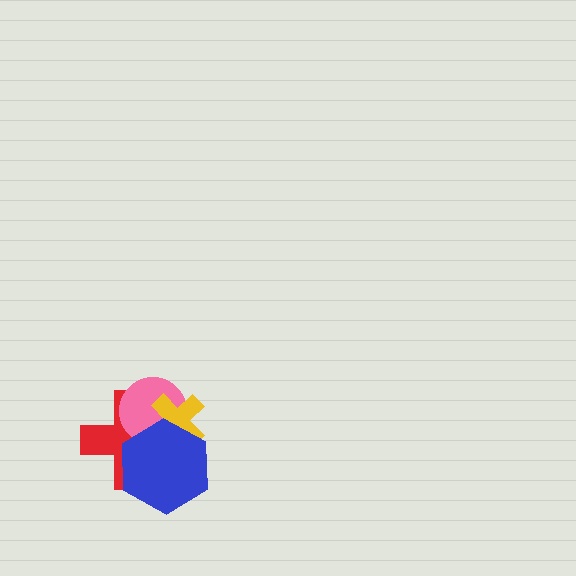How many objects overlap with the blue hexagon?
3 objects overlap with the blue hexagon.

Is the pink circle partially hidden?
Yes, it is partially covered by another shape.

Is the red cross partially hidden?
Yes, it is partially covered by another shape.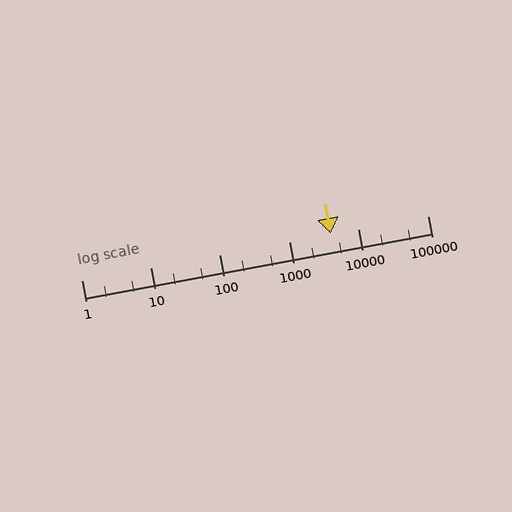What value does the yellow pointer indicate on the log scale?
The pointer indicates approximately 4000.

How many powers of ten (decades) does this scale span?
The scale spans 5 decades, from 1 to 100000.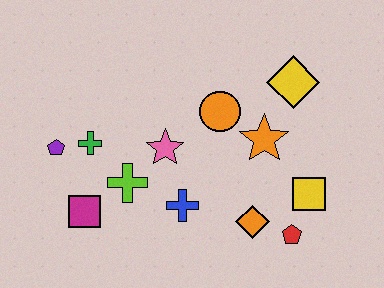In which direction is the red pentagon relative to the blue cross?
The red pentagon is to the right of the blue cross.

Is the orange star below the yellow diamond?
Yes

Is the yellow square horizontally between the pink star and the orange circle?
No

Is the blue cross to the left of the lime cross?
No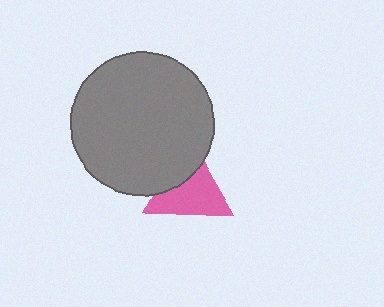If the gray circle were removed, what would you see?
You would see the complete pink triangle.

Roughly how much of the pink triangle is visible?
Most of it is visible (roughly 67%).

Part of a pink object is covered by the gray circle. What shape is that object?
It is a triangle.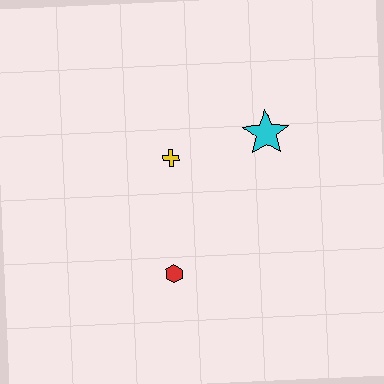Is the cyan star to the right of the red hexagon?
Yes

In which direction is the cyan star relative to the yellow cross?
The cyan star is to the right of the yellow cross.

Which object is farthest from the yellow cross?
The red hexagon is farthest from the yellow cross.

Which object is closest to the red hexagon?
The yellow cross is closest to the red hexagon.